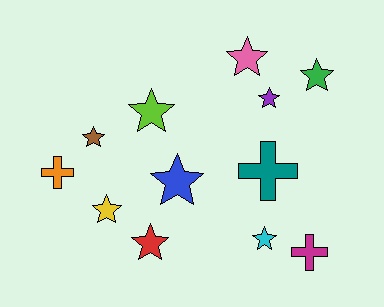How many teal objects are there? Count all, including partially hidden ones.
There is 1 teal object.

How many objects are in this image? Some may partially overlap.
There are 12 objects.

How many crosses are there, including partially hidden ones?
There are 3 crosses.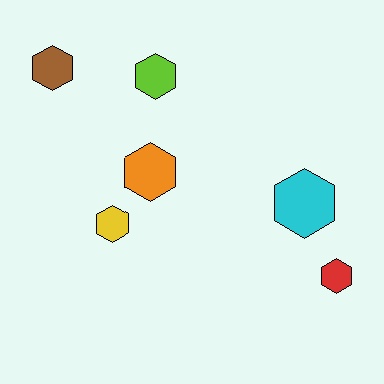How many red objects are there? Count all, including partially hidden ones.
There is 1 red object.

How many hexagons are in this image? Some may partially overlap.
There are 6 hexagons.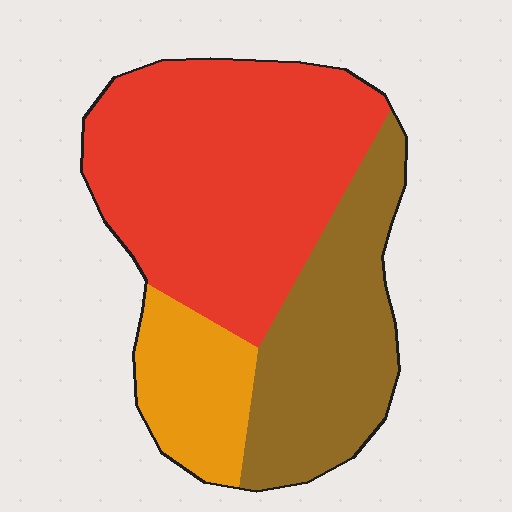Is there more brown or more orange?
Brown.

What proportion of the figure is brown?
Brown takes up about one third (1/3) of the figure.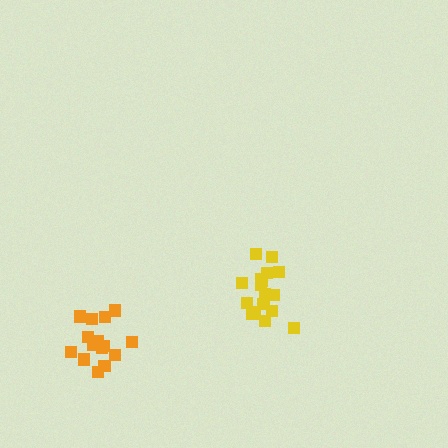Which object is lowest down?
The orange cluster is bottommost.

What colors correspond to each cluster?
The clusters are colored: yellow, orange.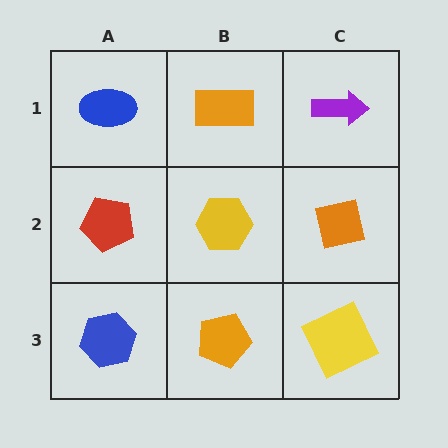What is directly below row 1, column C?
An orange square.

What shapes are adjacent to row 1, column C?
An orange square (row 2, column C), an orange rectangle (row 1, column B).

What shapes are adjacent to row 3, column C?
An orange square (row 2, column C), an orange pentagon (row 3, column B).